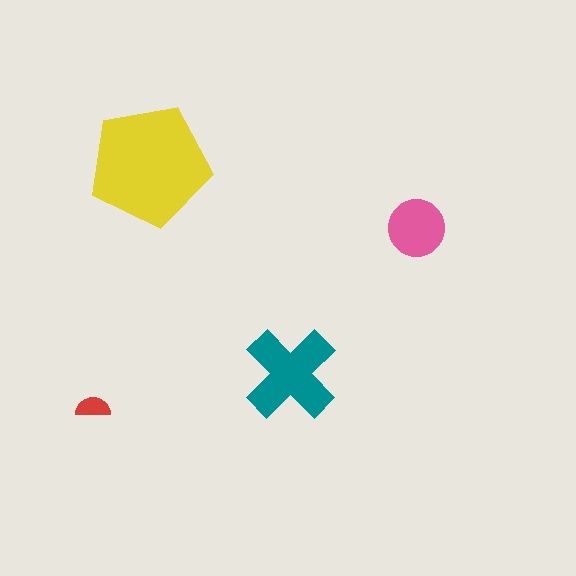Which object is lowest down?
The red semicircle is bottommost.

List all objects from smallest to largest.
The red semicircle, the pink circle, the teal cross, the yellow pentagon.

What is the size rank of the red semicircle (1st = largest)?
4th.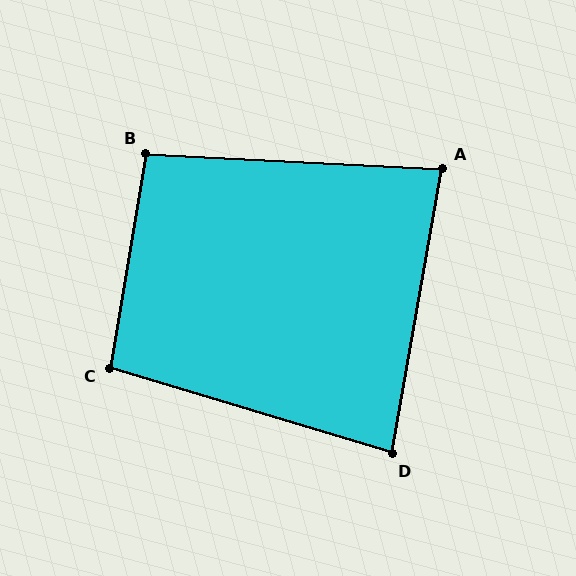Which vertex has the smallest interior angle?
A, at approximately 83 degrees.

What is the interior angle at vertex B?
Approximately 97 degrees (obtuse).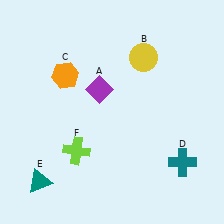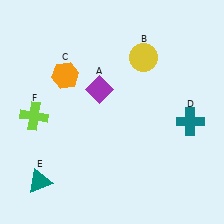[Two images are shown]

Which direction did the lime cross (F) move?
The lime cross (F) moved left.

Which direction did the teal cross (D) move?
The teal cross (D) moved up.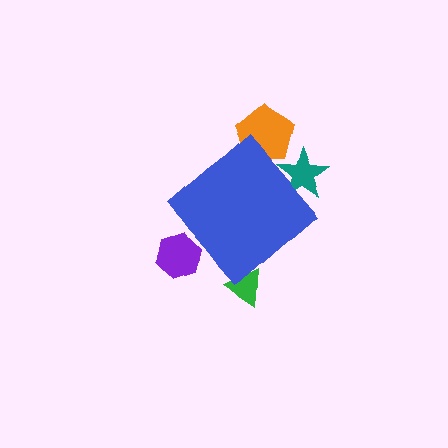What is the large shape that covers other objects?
A blue diamond.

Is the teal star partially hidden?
Yes, the teal star is partially hidden behind the blue diamond.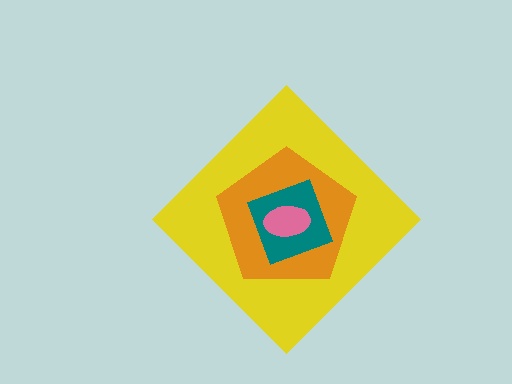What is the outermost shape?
The yellow diamond.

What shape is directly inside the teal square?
The pink ellipse.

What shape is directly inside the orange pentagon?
The teal square.